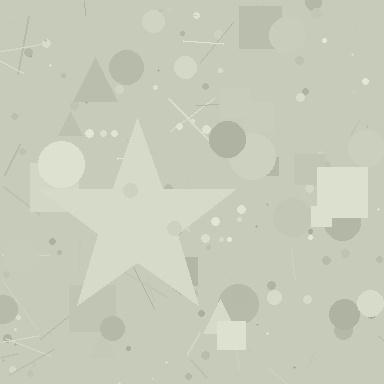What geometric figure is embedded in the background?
A star is embedded in the background.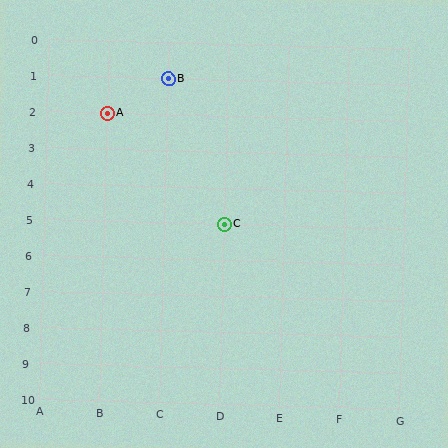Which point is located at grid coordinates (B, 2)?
Point A is at (B, 2).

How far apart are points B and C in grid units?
Points B and C are 1 column and 4 rows apart (about 4.1 grid units diagonally).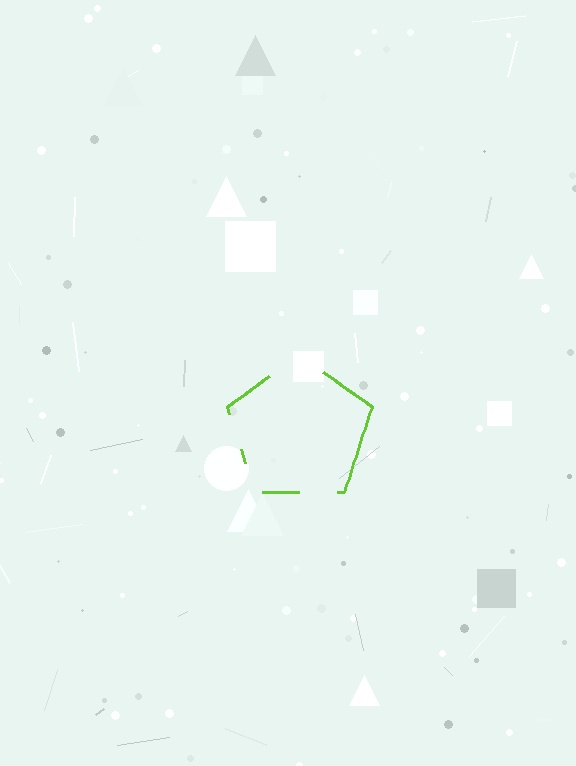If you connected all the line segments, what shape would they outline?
They would outline a pentagon.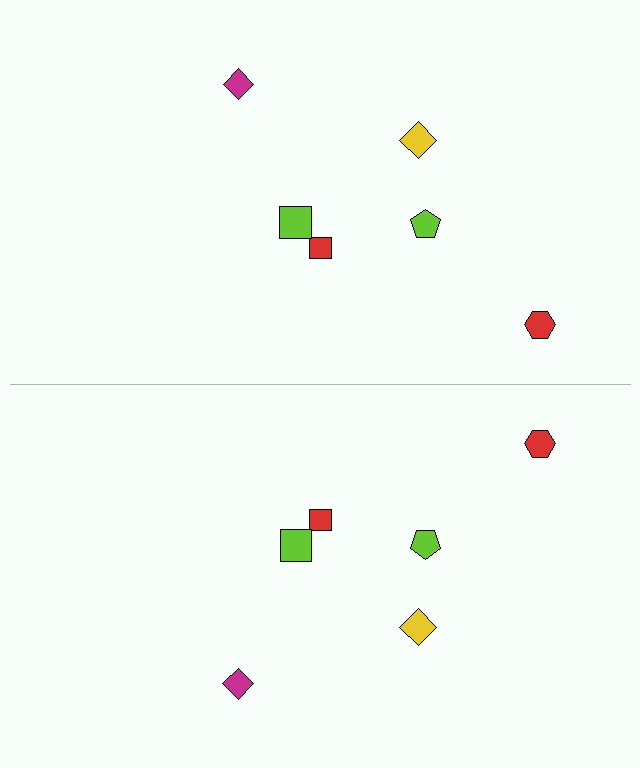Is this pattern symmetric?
Yes, this pattern has bilateral (reflection) symmetry.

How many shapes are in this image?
There are 12 shapes in this image.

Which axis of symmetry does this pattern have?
The pattern has a horizontal axis of symmetry running through the center of the image.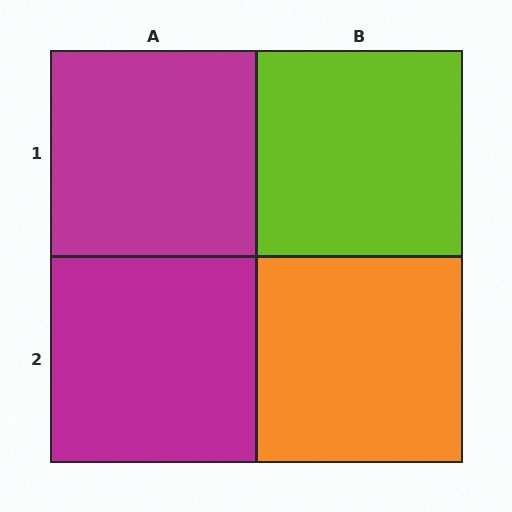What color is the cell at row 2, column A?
Magenta.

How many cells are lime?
1 cell is lime.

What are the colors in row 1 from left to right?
Magenta, lime.